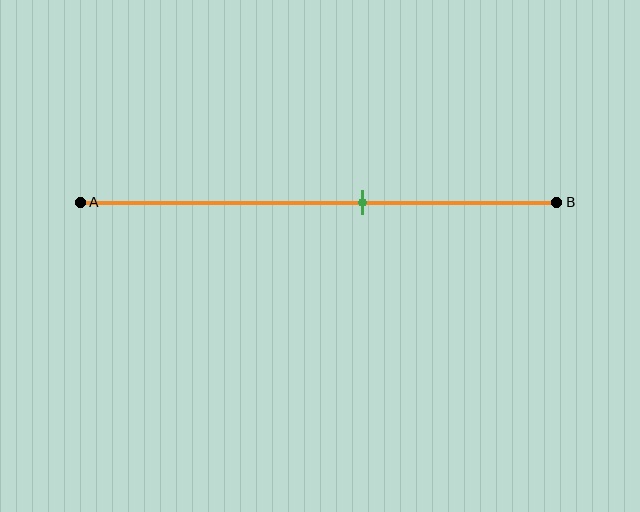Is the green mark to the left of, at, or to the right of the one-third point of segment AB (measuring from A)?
The green mark is to the right of the one-third point of segment AB.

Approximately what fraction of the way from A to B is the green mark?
The green mark is approximately 60% of the way from A to B.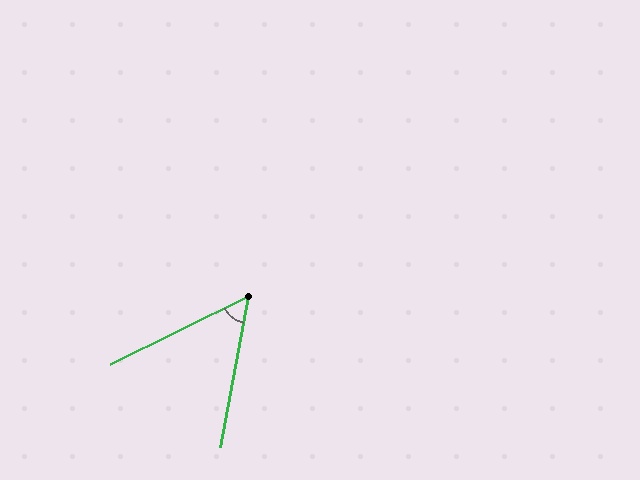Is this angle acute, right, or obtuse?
It is acute.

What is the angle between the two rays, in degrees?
Approximately 53 degrees.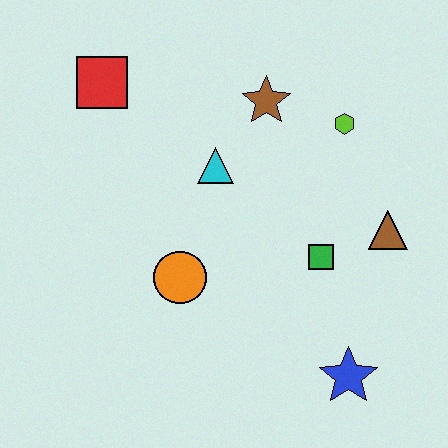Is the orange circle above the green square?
No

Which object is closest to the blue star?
The green square is closest to the blue star.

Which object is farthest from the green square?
The red square is farthest from the green square.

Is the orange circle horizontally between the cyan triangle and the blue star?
No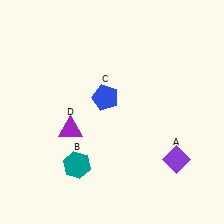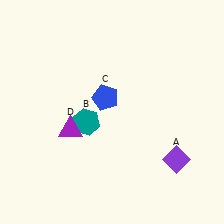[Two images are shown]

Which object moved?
The teal hexagon (B) moved up.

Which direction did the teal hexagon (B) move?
The teal hexagon (B) moved up.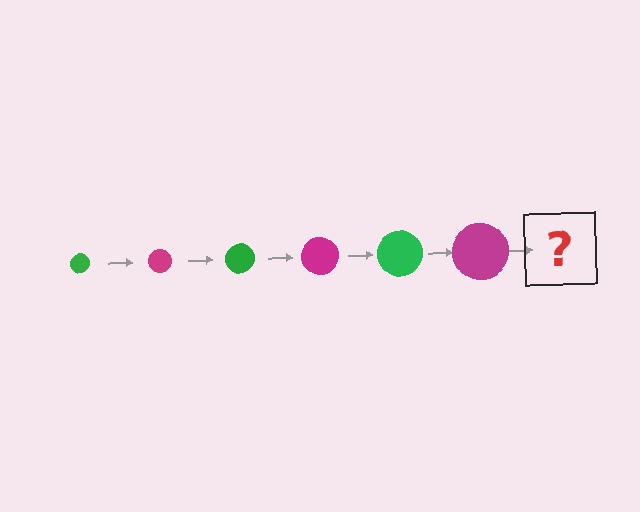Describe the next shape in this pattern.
It should be a green circle, larger than the previous one.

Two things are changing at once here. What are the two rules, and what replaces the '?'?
The two rules are that the circle grows larger each step and the color cycles through green and magenta. The '?' should be a green circle, larger than the previous one.